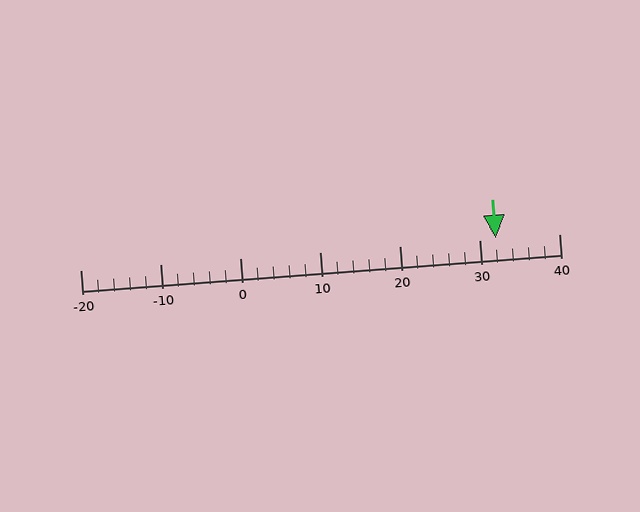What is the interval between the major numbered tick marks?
The major tick marks are spaced 10 units apart.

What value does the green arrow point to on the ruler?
The green arrow points to approximately 32.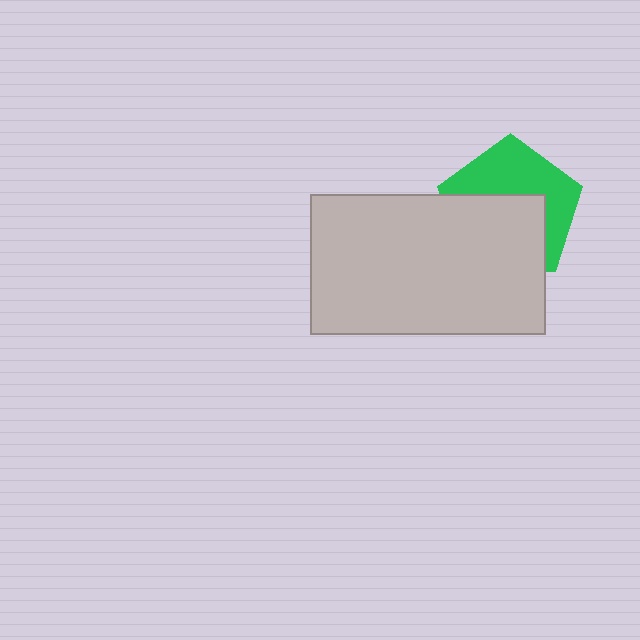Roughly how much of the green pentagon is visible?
About half of it is visible (roughly 48%).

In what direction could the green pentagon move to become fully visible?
The green pentagon could move up. That would shift it out from behind the light gray rectangle entirely.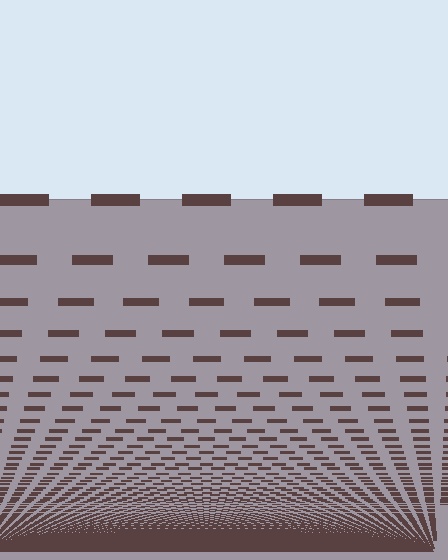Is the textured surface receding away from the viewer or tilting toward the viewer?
The surface appears to tilt toward the viewer. Texture elements get larger and sparser toward the top.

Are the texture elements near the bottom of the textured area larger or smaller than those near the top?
Smaller. The gradient is inverted — elements near the bottom are smaller and denser.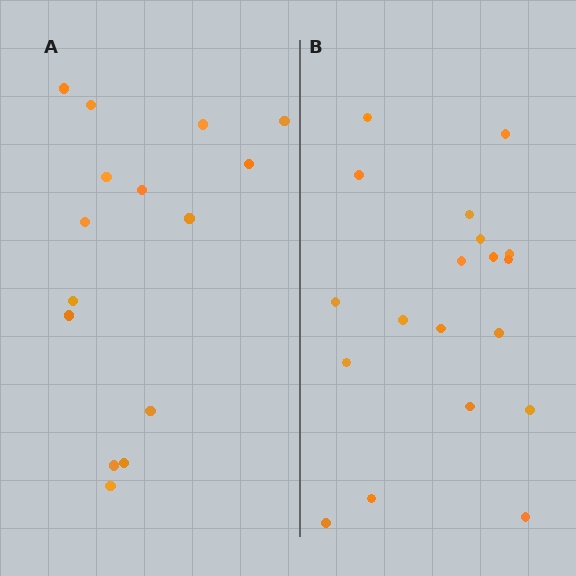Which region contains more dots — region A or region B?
Region B (the right region) has more dots.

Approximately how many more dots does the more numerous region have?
Region B has about 4 more dots than region A.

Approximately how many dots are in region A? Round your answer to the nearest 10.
About 20 dots. (The exact count is 15, which rounds to 20.)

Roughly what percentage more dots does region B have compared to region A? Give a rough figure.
About 25% more.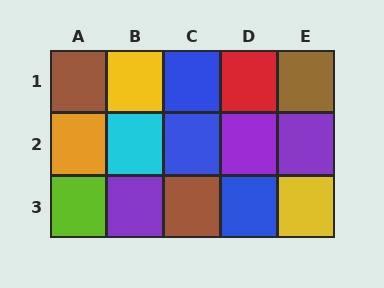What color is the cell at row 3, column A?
Lime.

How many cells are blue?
3 cells are blue.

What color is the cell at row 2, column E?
Purple.